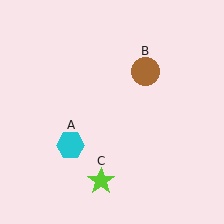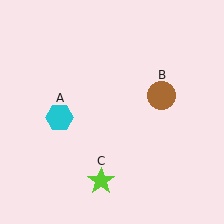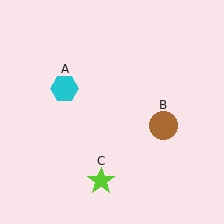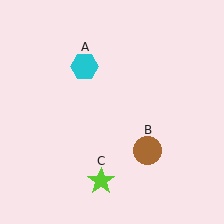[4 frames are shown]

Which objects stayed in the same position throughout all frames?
Lime star (object C) remained stationary.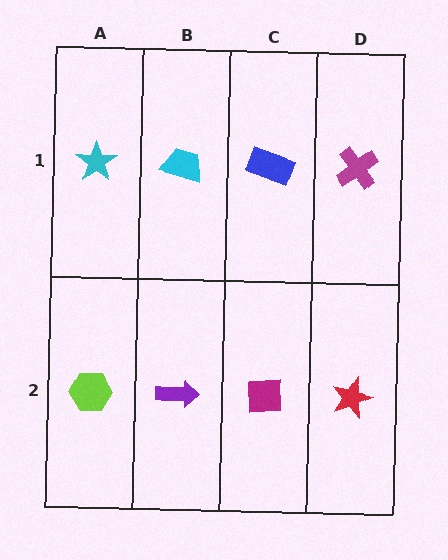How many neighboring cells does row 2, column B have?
3.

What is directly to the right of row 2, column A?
A purple arrow.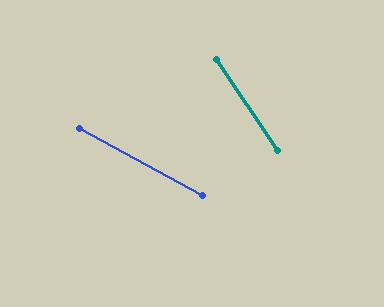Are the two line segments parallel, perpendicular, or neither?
Neither parallel nor perpendicular — they differ by about 27°.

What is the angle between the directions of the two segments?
Approximately 27 degrees.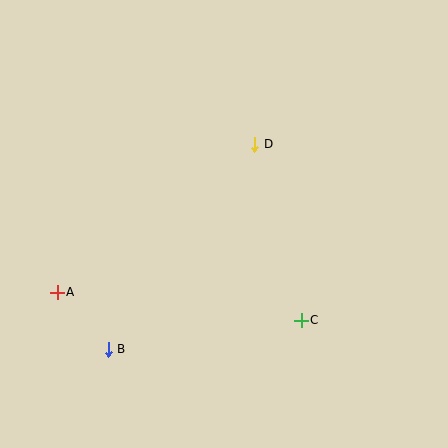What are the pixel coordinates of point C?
Point C is at (301, 320).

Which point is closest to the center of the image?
Point D at (255, 144) is closest to the center.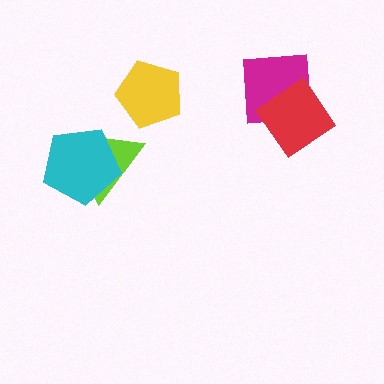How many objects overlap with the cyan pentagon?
1 object overlaps with the cyan pentagon.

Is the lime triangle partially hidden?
Yes, it is partially covered by another shape.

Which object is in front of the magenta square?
The red diamond is in front of the magenta square.